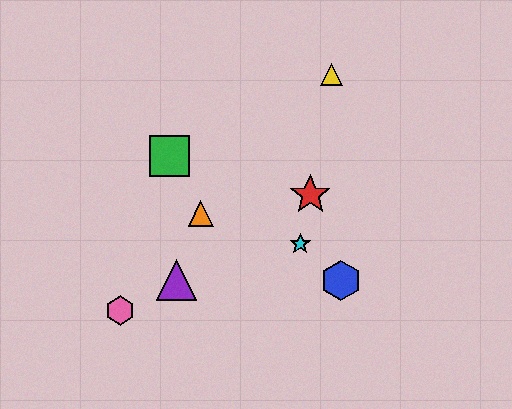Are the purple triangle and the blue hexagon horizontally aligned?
Yes, both are at y≈280.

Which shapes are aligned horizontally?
The blue hexagon, the purple triangle are aligned horizontally.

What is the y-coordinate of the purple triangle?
The purple triangle is at y≈280.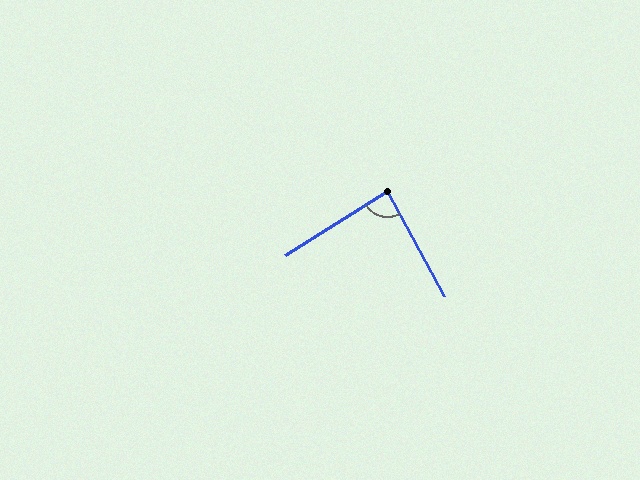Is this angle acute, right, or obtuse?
It is approximately a right angle.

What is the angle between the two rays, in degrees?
Approximately 86 degrees.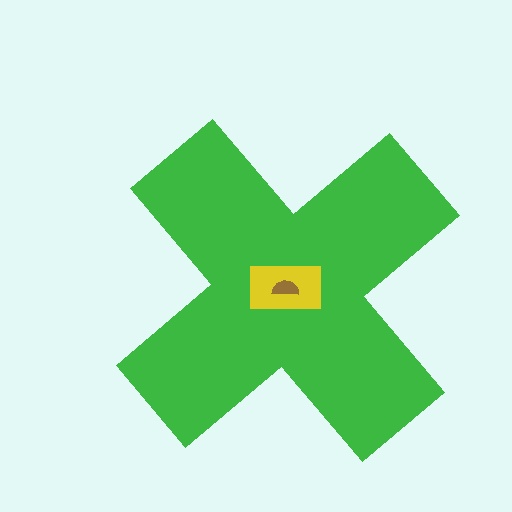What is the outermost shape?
The green cross.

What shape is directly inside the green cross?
The yellow rectangle.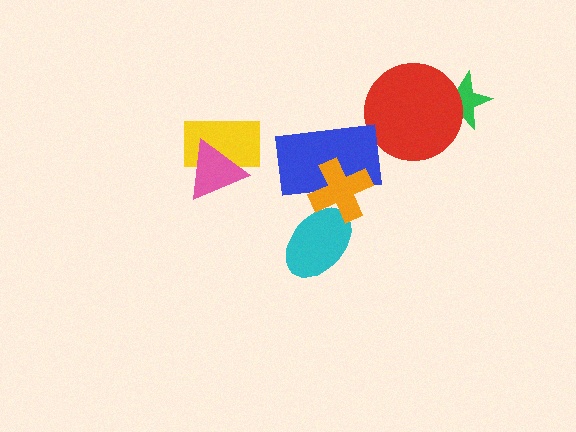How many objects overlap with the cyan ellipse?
1 object overlaps with the cyan ellipse.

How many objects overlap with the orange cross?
2 objects overlap with the orange cross.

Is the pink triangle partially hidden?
No, no other shape covers it.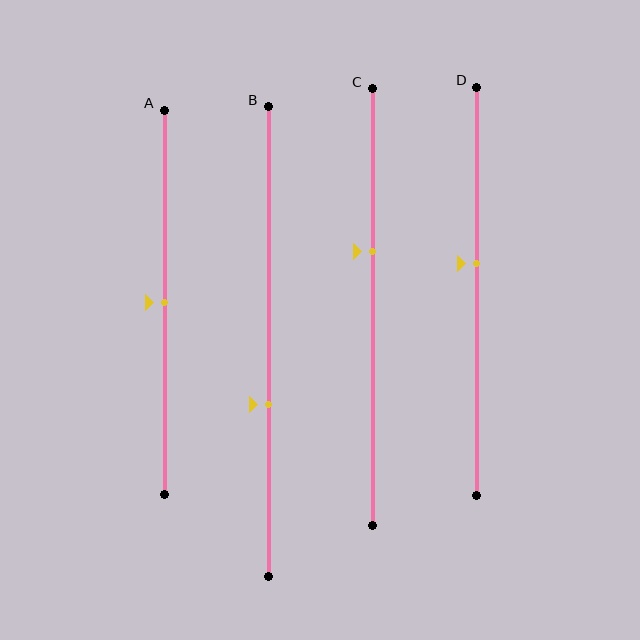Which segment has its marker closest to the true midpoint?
Segment A has its marker closest to the true midpoint.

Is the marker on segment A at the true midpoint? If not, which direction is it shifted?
Yes, the marker on segment A is at the true midpoint.